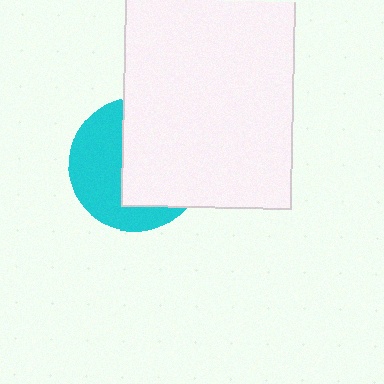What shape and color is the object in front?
The object in front is a white rectangle.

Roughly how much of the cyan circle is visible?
About half of it is visible (roughly 46%).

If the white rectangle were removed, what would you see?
You would see the complete cyan circle.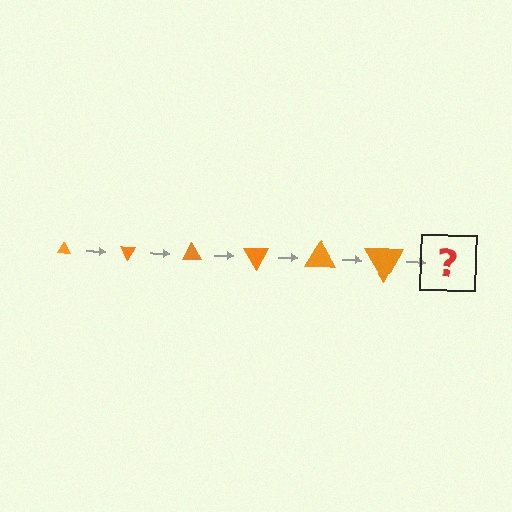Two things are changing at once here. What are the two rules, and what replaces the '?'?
The two rules are that the triangle grows larger each step and it rotates 60 degrees each step. The '?' should be a triangle, larger than the previous one and rotated 360 degrees from the start.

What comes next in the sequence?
The next element should be a triangle, larger than the previous one and rotated 360 degrees from the start.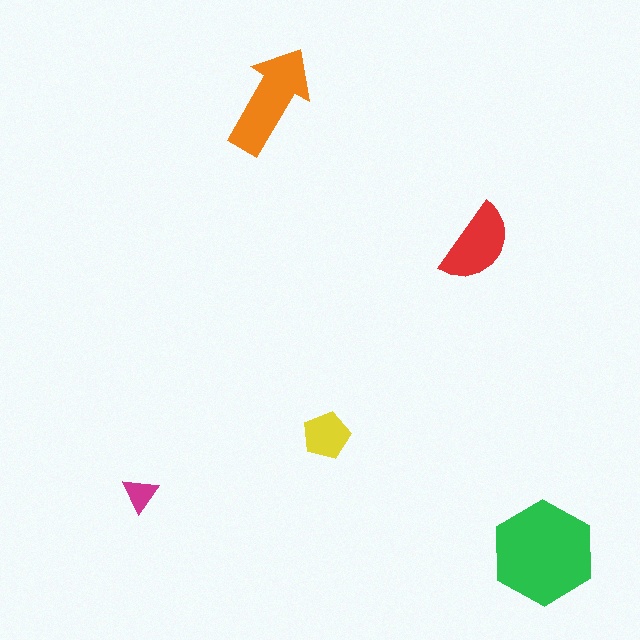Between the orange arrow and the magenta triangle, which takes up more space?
The orange arrow.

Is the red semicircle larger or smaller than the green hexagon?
Smaller.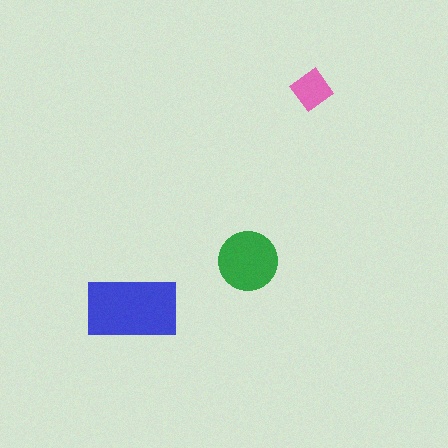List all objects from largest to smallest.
The blue rectangle, the green circle, the pink diamond.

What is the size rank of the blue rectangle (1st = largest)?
1st.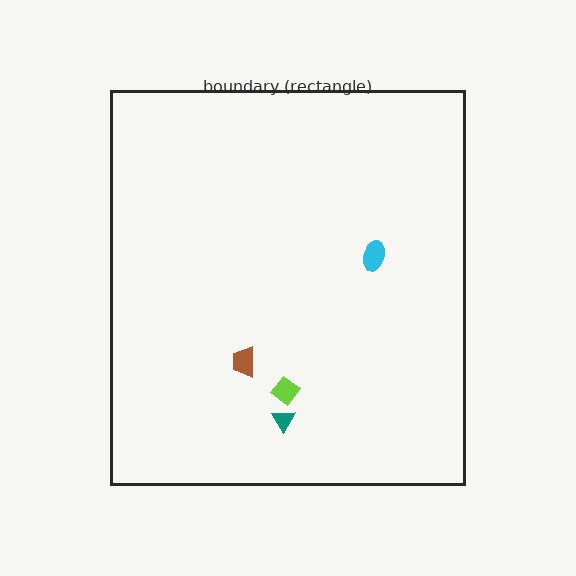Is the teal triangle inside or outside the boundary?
Inside.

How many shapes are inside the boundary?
4 inside, 0 outside.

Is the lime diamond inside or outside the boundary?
Inside.